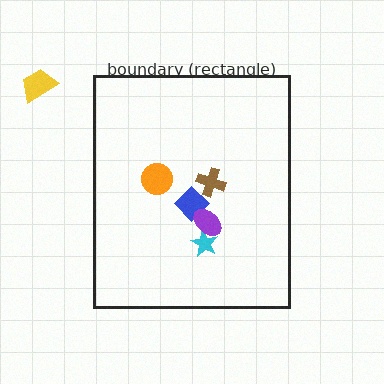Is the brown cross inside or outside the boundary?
Inside.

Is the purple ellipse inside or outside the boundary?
Inside.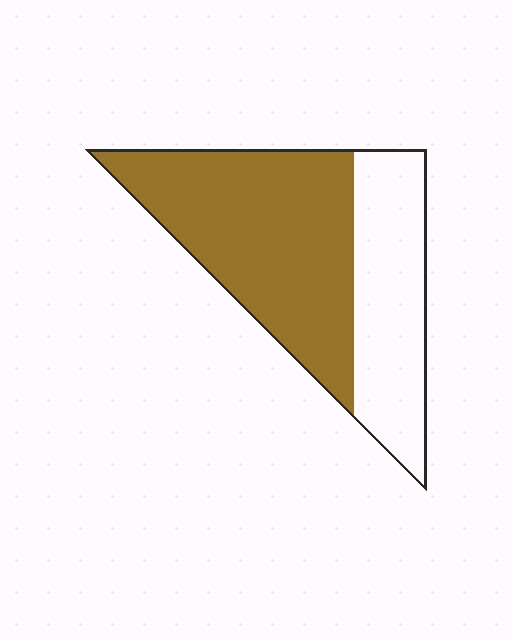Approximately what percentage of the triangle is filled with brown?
Approximately 60%.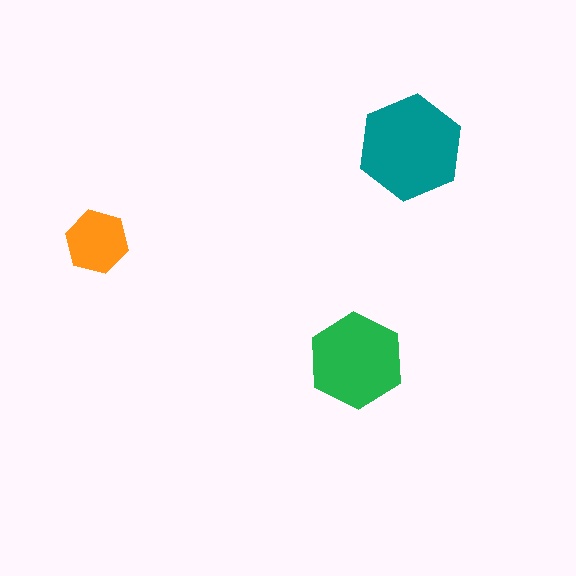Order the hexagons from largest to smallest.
the teal one, the green one, the orange one.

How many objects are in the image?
There are 3 objects in the image.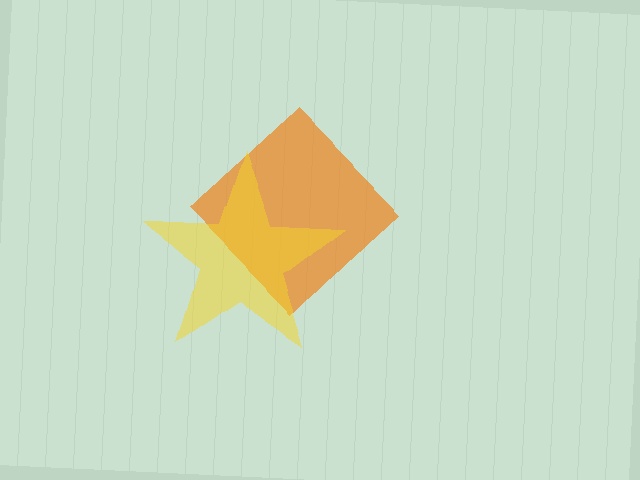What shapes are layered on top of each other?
The layered shapes are: an orange diamond, a yellow star.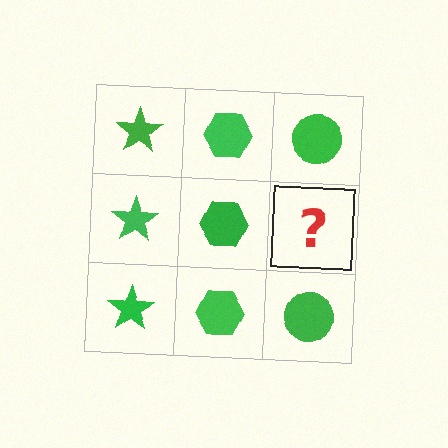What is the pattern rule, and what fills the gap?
The rule is that each column has a consistent shape. The gap should be filled with a green circle.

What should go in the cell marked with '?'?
The missing cell should contain a green circle.